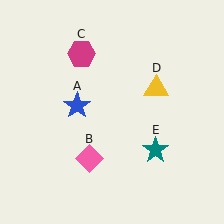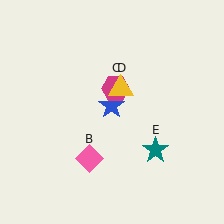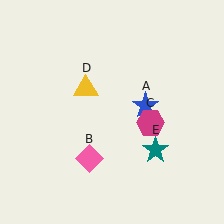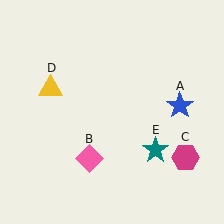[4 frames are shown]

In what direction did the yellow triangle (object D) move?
The yellow triangle (object D) moved left.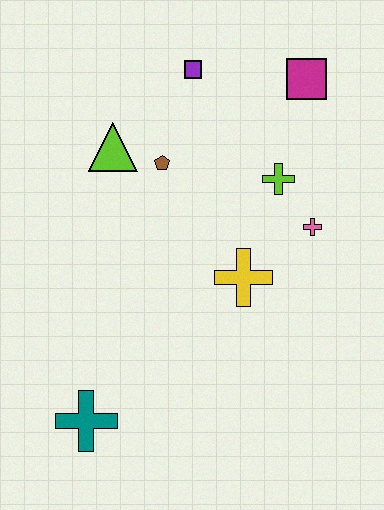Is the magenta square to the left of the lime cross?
No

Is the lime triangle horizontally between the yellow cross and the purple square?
No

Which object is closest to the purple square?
The brown pentagon is closest to the purple square.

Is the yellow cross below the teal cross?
No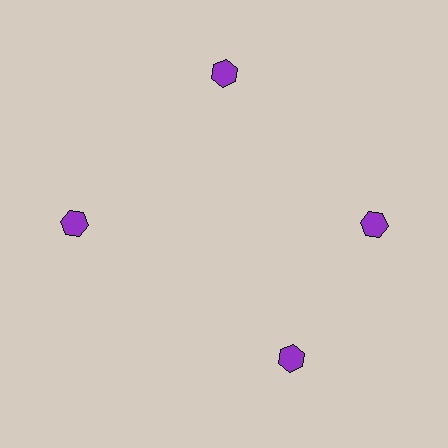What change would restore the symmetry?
The symmetry would be restored by rotating it back into even spacing with its neighbors so that all 4 hexagons sit at equal angles and equal distance from the center.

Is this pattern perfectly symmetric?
No. The 4 purple hexagons are arranged in a ring, but one element near the 6 o'clock position is rotated out of alignment along the ring, breaking the 4-fold rotational symmetry.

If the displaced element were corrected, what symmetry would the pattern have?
It would have 4-fold rotational symmetry — the pattern would map onto itself every 90 degrees.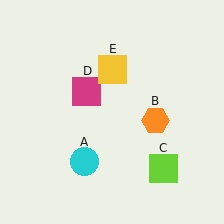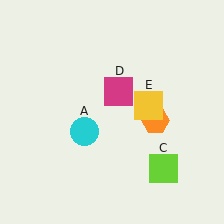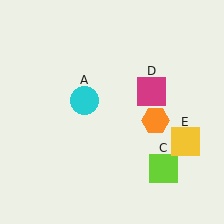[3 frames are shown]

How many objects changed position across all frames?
3 objects changed position: cyan circle (object A), magenta square (object D), yellow square (object E).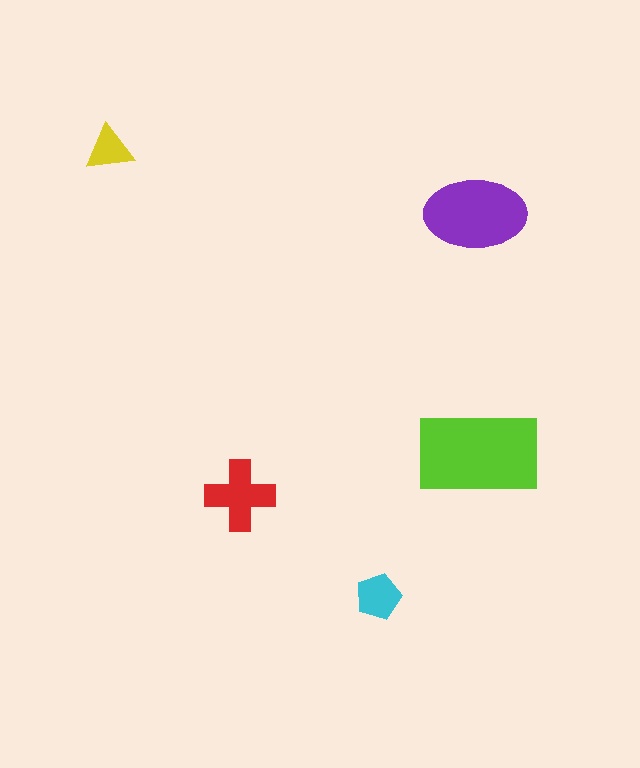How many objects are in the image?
There are 5 objects in the image.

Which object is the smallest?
The yellow triangle.